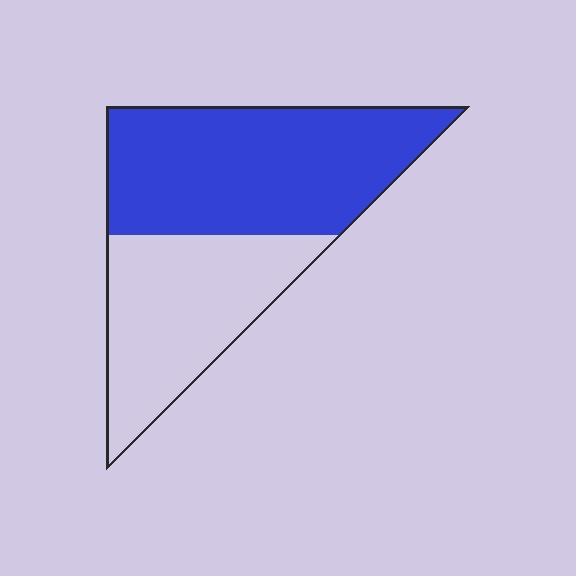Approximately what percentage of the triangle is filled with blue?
Approximately 60%.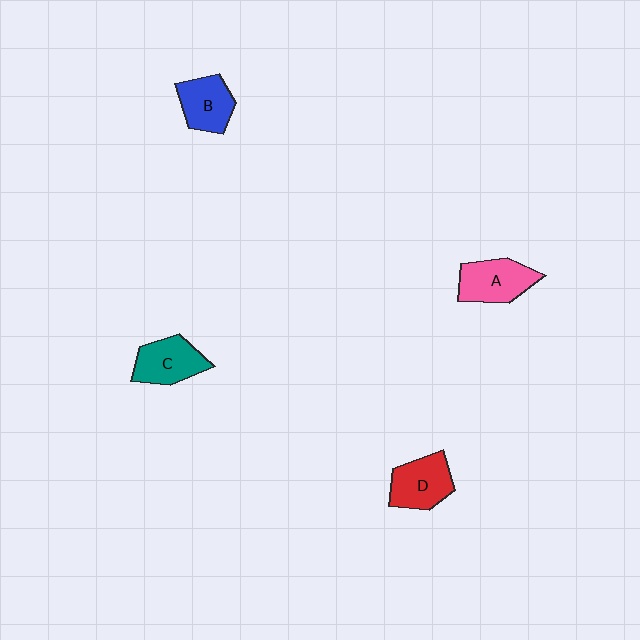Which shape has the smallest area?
Shape B (blue).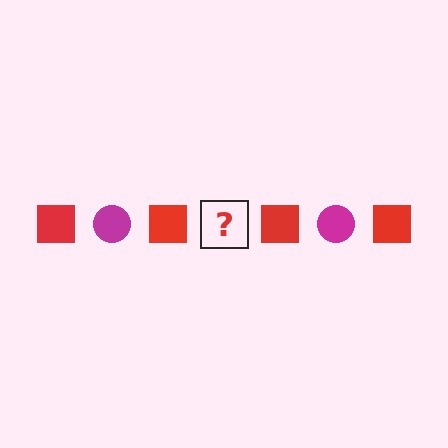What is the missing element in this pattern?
The missing element is a magenta circle.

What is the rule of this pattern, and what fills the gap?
The rule is that the pattern alternates between red square and magenta circle. The gap should be filled with a magenta circle.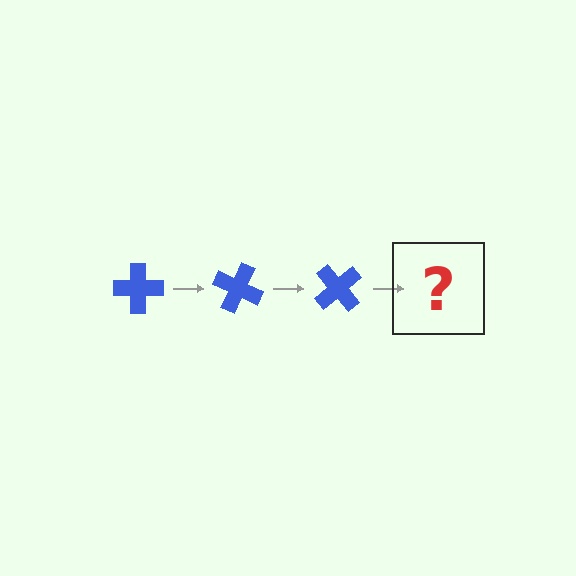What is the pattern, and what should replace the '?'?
The pattern is that the cross rotates 25 degrees each step. The '?' should be a blue cross rotated 75 degrees.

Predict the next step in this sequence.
The next step is a blue cross rotated 75 degrees.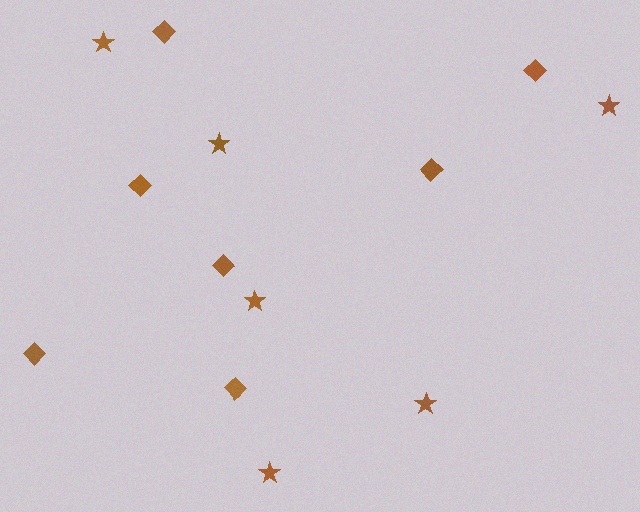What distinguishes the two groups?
There are 2 groups: one group of stars (6) and one group of diamonds (7).